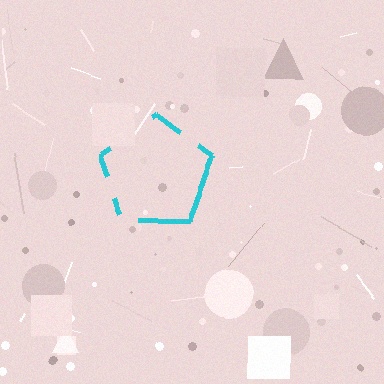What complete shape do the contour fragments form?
The contour fragments form a pentagon.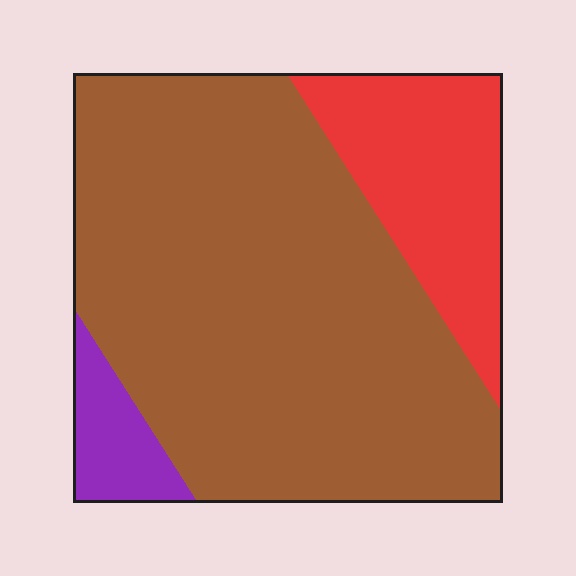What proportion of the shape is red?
Red covers about 20% of the shape.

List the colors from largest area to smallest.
From largest to smallest: brown, red, purple.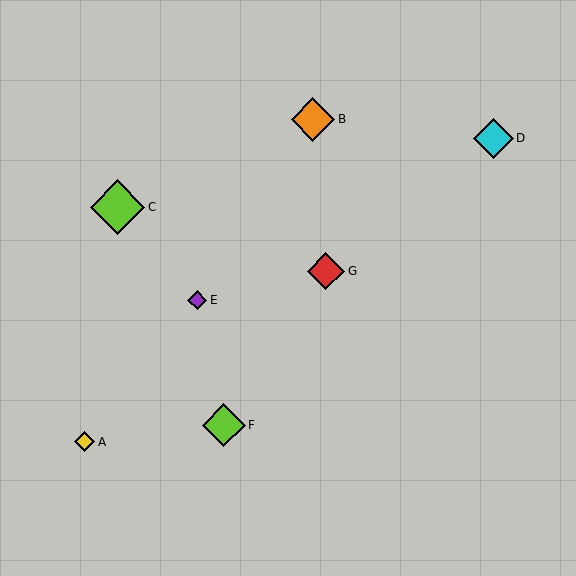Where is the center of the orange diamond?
The center of the orange diamond is at (313, 119).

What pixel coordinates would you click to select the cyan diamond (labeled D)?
Click at (493, 138) to select the cyan diamond D.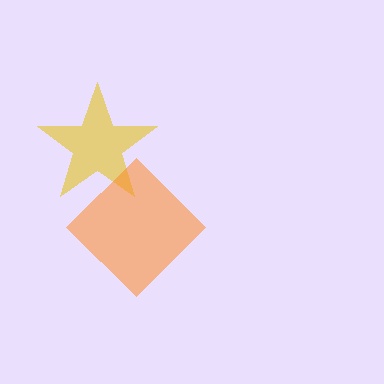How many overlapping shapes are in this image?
There are 2 overlapping shapes in the image.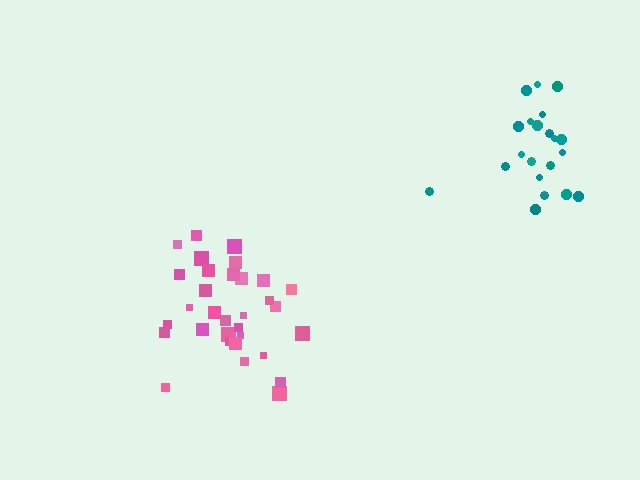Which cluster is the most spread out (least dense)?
Teal.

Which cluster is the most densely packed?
Pink.